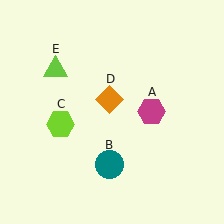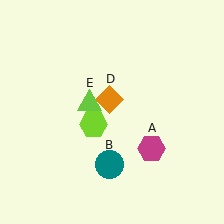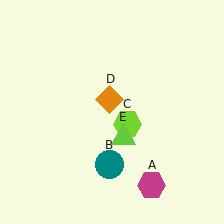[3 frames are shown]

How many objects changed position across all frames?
3 objects changed position: magenta hexagon (object A), lime hexagon (object C), lime triangle (object E).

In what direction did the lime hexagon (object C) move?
The lime hexagon (object C) moved right.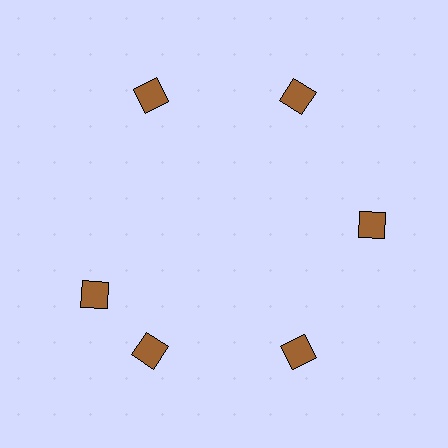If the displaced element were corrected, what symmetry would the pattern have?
It would have 6-fold rotational symmetry — the pattern would map onto itself every 60 degrees.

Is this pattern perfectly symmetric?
No. The 6 brown diamonds are arranged in a ring, but one element near the 9 o'clock position is rotated out of alignment along the ring, breaking the 6-fold rotational symmetry.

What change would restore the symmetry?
The symmetry would be restored by rotating it back into even spacing with its neighbors so that all 6 diamonds sit at equal angles and equal distance from the center.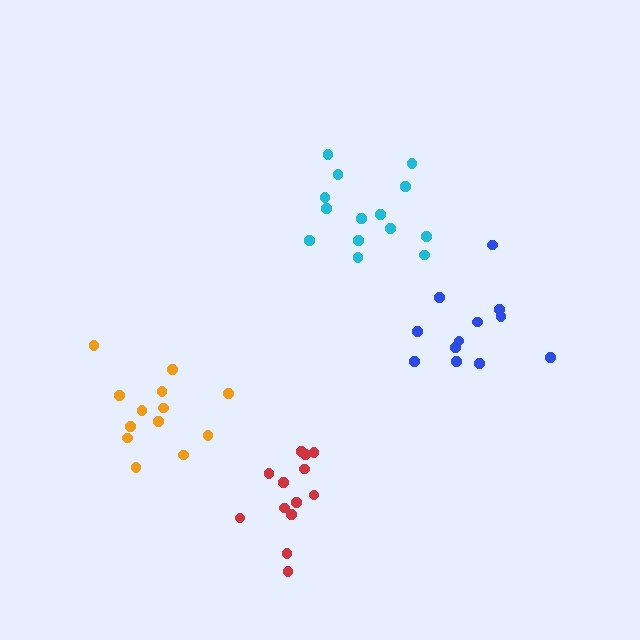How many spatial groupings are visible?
There are 4 spatial groupings.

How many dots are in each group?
Group 1: 12 dots, Group 2: 14 dots, Group 3: 13 dots, Group 4: 13 dots (52 total).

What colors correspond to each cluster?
The clusters are colored: blue, cyan, red, orange.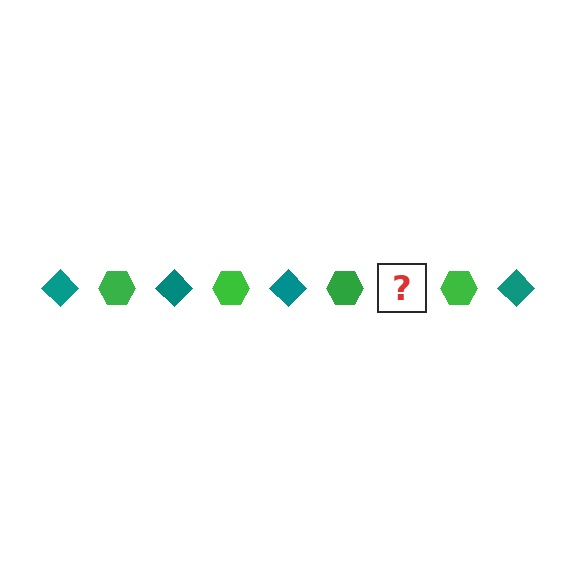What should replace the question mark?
The question mark should be replaced with a teal diamond.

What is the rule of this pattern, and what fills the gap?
The rule is that the pattern alternates between teal diamond and green hexagon. The gap should be filled with a teal diamond.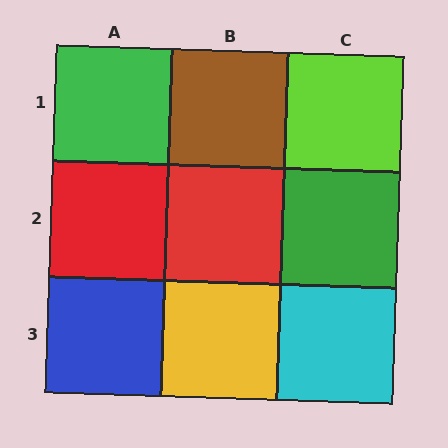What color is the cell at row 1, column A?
Green.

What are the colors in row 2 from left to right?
Red, red, green.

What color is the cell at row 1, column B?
Brown.